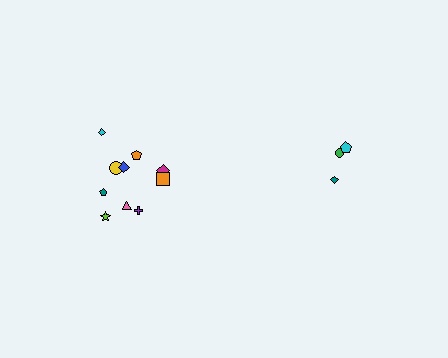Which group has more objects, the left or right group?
The left group.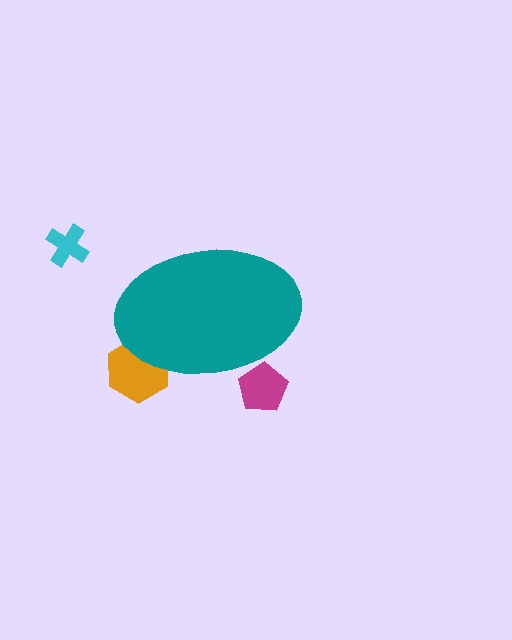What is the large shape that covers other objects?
A teal ellipse.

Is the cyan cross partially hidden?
No, the cyan cross is fully visible.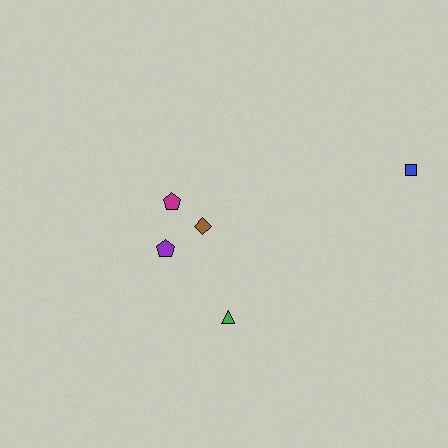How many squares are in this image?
There is 1 square.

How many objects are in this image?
There are 5 objects.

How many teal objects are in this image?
There are no teal objects.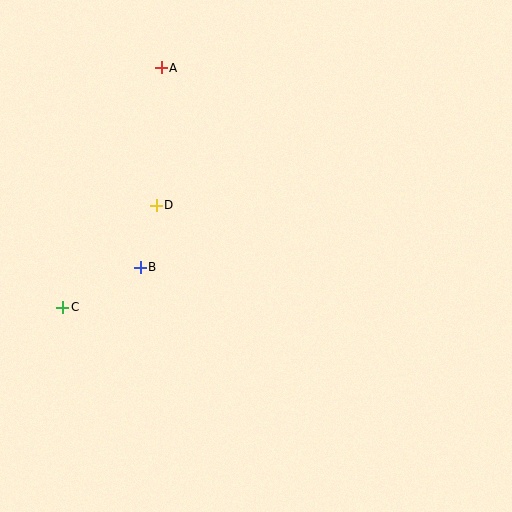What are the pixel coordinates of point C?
Point C is at (63, 307).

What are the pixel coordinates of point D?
Point D is at (156, 205).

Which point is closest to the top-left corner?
Point A is closest to the top-left corner.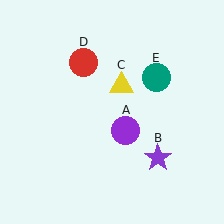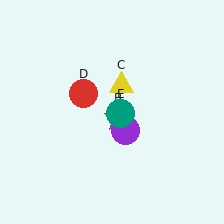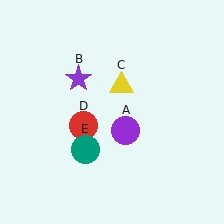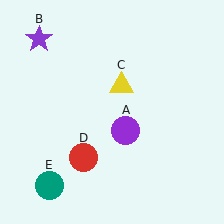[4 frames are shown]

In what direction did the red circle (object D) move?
The red circle (object D) moved down.